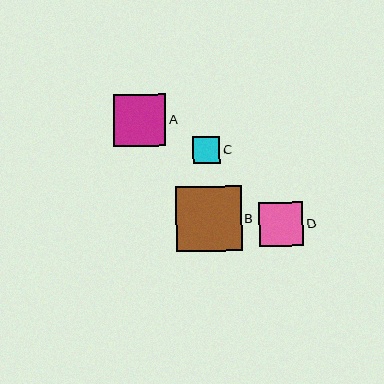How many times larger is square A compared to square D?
Square A is approximately 1.2 times the size of square D.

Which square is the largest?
Square B is the largest with a size of approximately 66 pixels.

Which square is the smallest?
Square C is the smallest with a size of approximately 27 pixels.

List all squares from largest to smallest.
From largest to smallest: B, A, D, C.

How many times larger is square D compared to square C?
Square D is approximately 1.6 times the size of square C.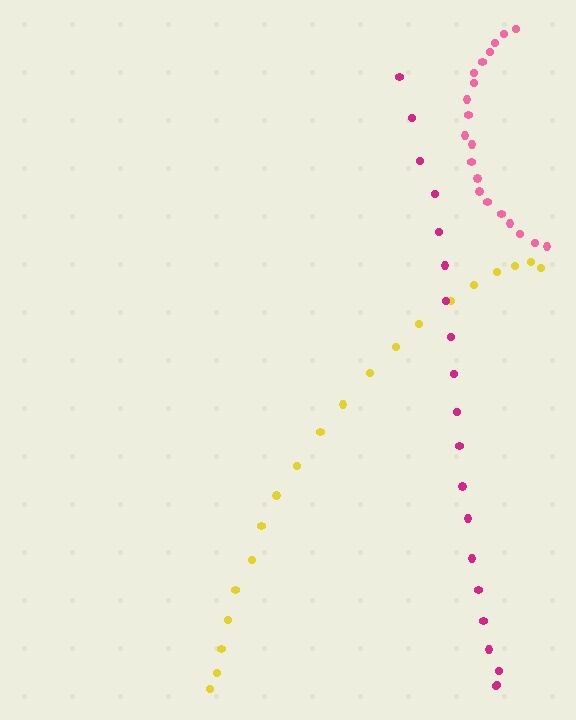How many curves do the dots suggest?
There are 3 distinct paths.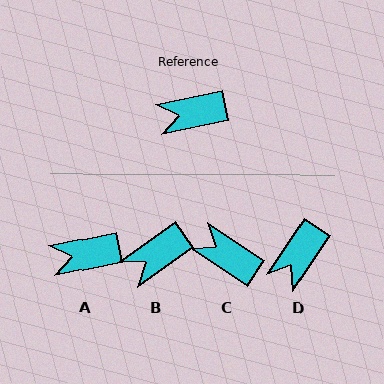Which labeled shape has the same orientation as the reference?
A.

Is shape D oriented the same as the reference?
No, it is off by about 45 degrees.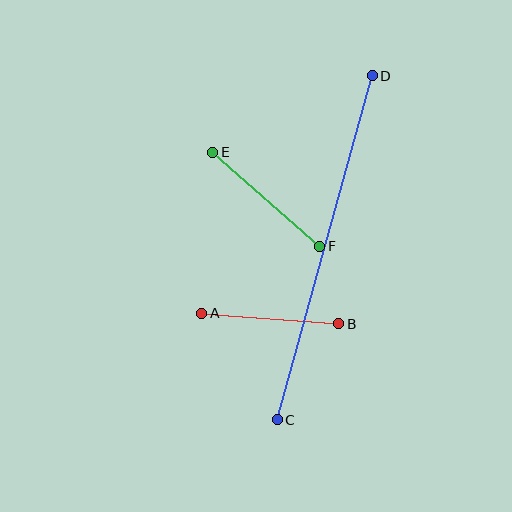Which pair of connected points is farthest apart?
Points C and D are farthest apart.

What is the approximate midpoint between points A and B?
The midpoint is at approximately (270, 318) pixels.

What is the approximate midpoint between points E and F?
The midpoint is at approximately (266, 199) pixels.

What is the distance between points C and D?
The distance is approximately 357 pixels.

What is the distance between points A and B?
The distance is approximately 137 pixels.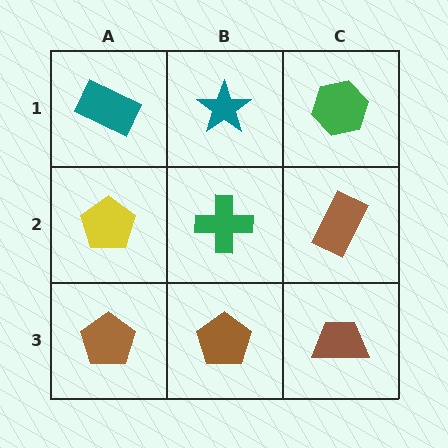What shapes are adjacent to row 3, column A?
A yellow pentagon (row 2, column A), a brown pentagon (row 3, column B).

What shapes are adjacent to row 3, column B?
A green cross (row 2, column B), a brown pentagon (row 3, column A), a brown trapezoid (row 3, column C).